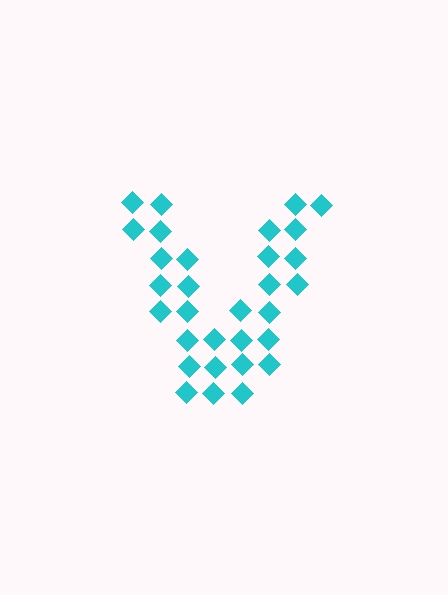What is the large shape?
The large shape is the letter V.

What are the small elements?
The small elements are diamonds.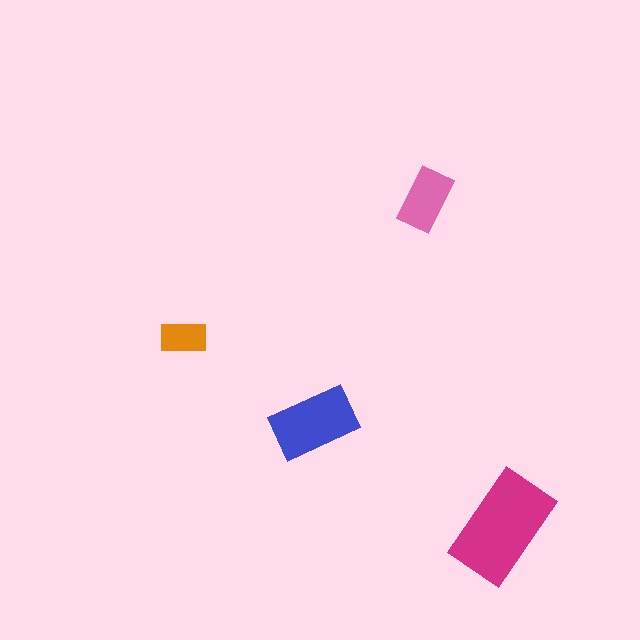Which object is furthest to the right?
The magenta rectangle is rightmost.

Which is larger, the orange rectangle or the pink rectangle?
The pink one.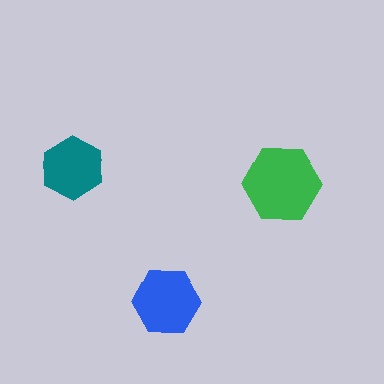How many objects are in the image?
There are 3 objects in the image.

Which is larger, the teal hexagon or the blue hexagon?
The blue one.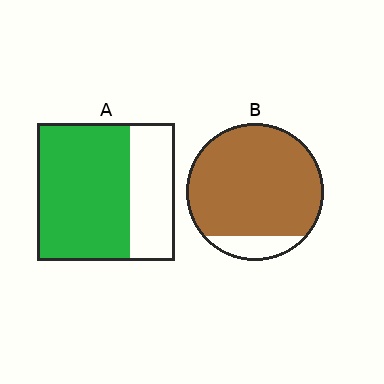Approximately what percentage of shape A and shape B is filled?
A is approximately 65% and B is approximately 90%.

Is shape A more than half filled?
Yes.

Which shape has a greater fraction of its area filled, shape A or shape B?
Shape B.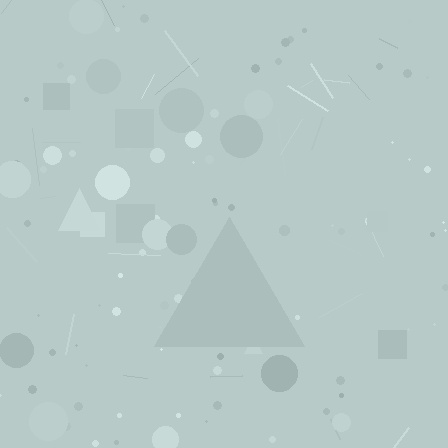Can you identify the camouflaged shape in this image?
The camouflaged shape is a triangle.